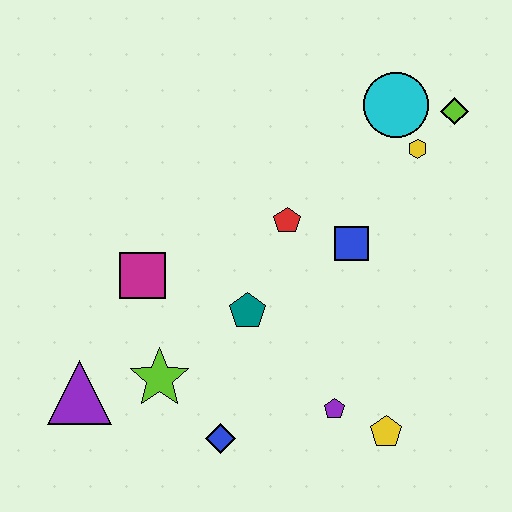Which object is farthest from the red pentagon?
The purple triangle is farthest from the red pentagon.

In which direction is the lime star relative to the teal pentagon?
The lime star is to the left of the teal pentagon.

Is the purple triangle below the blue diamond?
No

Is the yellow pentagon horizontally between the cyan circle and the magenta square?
Yes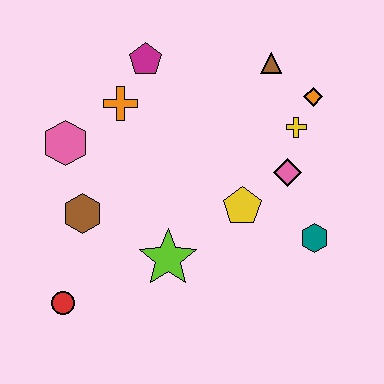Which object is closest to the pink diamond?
The yellow cross is closest to the pink diamond.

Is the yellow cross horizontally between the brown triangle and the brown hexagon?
No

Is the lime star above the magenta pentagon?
No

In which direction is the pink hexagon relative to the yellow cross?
The pink hexagon is to the left of the yellow cross.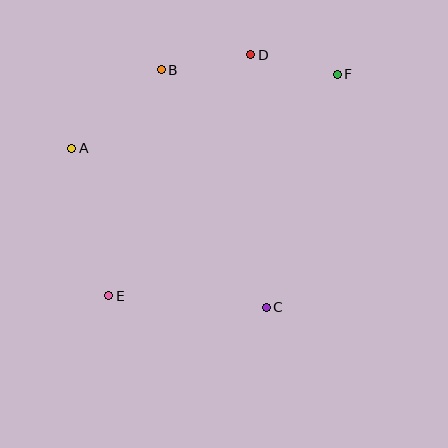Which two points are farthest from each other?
Points E and F are farthest from each other.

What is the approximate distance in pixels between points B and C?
The distance between B and C is approximately 260 pixels.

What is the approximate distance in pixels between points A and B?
The distance between A and B is approximately 119 pixels.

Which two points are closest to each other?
Points D and F are closest to each other.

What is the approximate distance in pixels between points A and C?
The distance between A and C is approximately 251 pixels.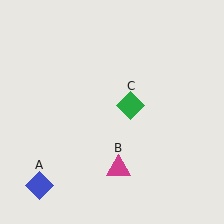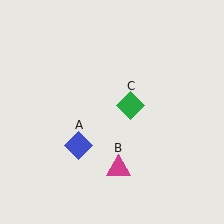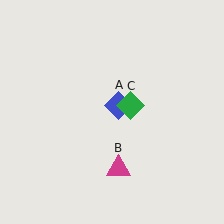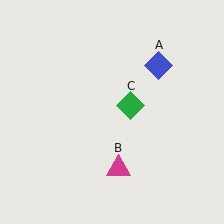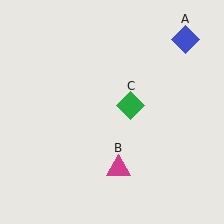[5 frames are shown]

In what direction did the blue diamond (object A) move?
The blue diamond (object A) moved up and to the right.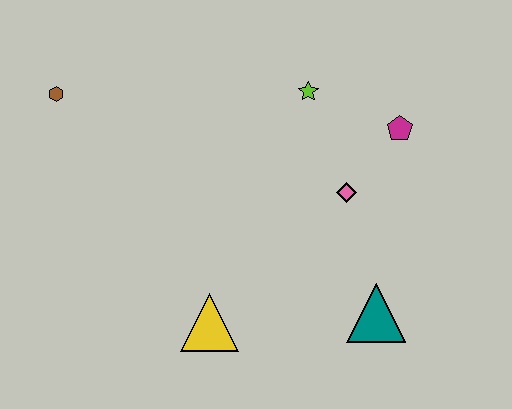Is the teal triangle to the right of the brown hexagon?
Yes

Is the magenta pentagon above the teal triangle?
Yes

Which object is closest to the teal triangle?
The pink diamond is closest to the teal triangle.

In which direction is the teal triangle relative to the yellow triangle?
The teal triangle is to the right of the yellow triangle.